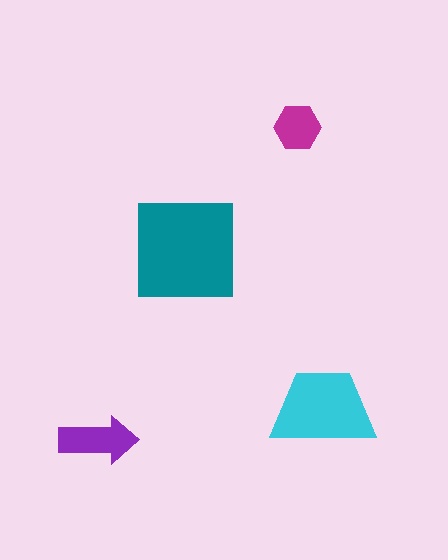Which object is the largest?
The teal square.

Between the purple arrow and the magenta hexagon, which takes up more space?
The purple arrow.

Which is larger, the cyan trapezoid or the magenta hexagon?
The cyan trapezoid.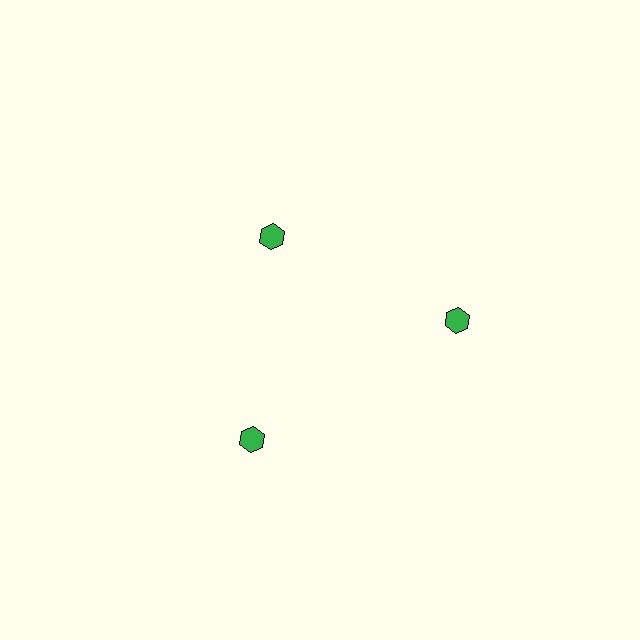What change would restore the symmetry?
The symmetry would be restored by moving it outward, back onto the ring so that all 3 hexagons sit at equal angles and equal distance from the center.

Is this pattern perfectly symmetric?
No. The 3 green hexagons are arranged in a ring, but one element near the 11 o'clock position is pulled inward toward the center, breaking the 3-fold rotational symmetry.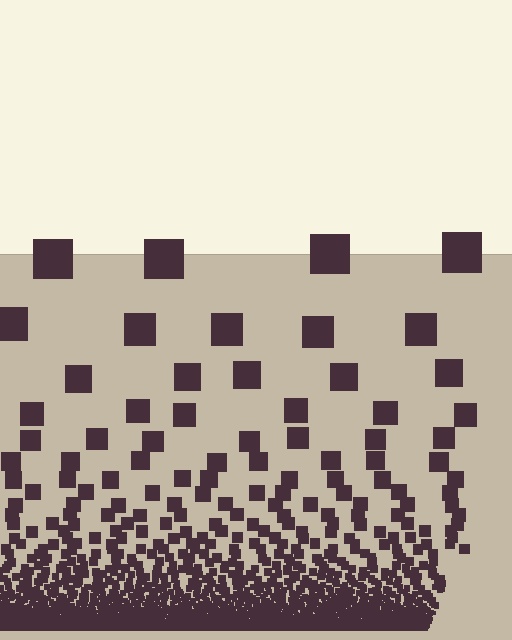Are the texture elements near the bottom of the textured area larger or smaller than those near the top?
Smaller. The gradient is inverted — elements near the bottom are smaller and denser.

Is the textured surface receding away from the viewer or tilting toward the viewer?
The surface appears to tilt toward the viewer. Texture elements get larger and sparser toward the top.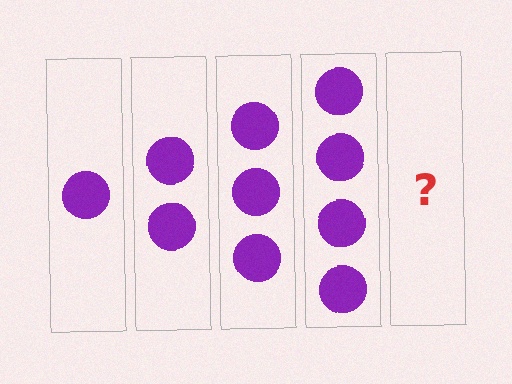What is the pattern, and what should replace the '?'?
The pattern is that each step adds one more circle. The '?' should be 5 circles.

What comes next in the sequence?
The next element should be 5 circles.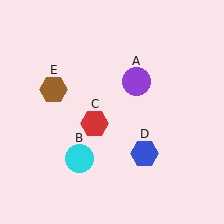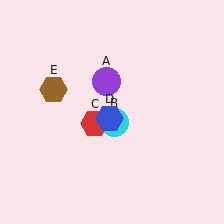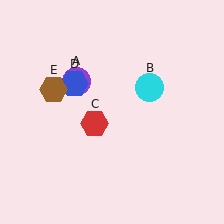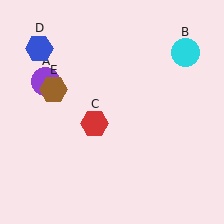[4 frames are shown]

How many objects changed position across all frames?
3 objects changed position: purple circle (object A), cyan circle (object B), blue hexagon (object D).